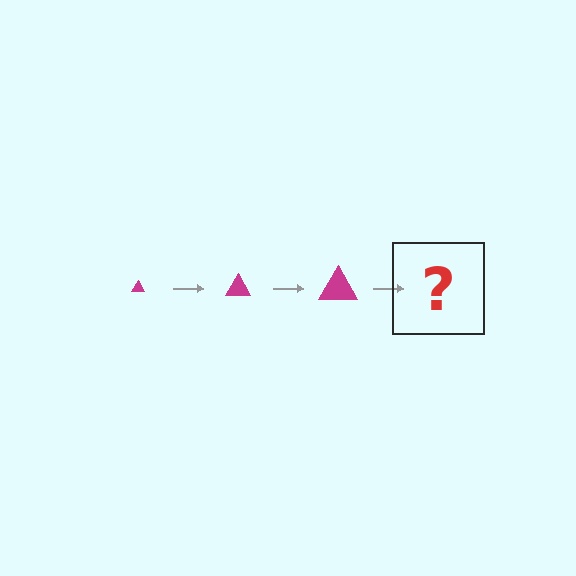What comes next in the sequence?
The next element should be a magenta triangle, larger than the previous one.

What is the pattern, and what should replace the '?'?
The pattern is that the triangle gets progressively larger each step. The '?' should be a magenta triangle, larger than the previous one.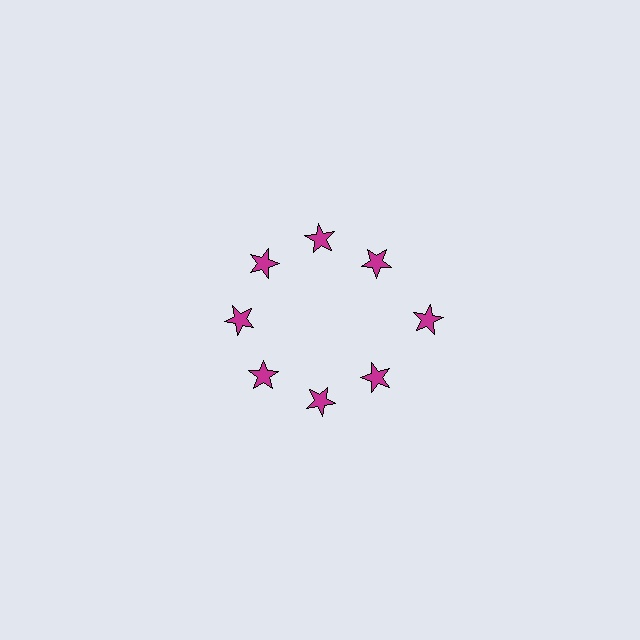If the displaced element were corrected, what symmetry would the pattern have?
It would have 8-fold rotational symmetry — the pattern would map onto itself every 45 degrees.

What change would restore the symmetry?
The symmetry would be restored by moving it inward, back onto the ring so that all 8 stars sit at equal angles and equal distance from the center.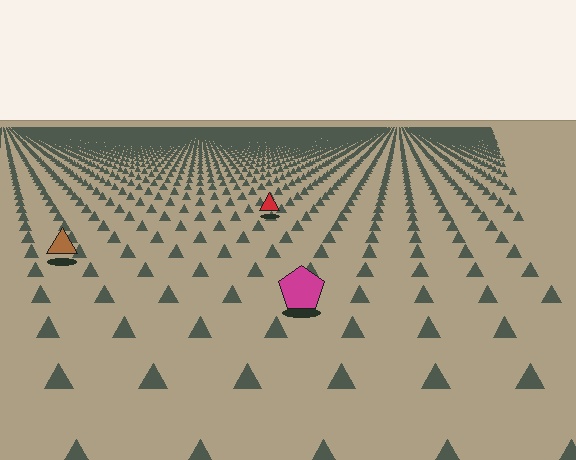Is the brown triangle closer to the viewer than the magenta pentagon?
No. The magenta pentagon is closer — you can tell from the texture gradient: the ground texture is coarser near it.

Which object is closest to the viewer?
The magenta pentagon is closest. The texture marks near it are larger and more spread out.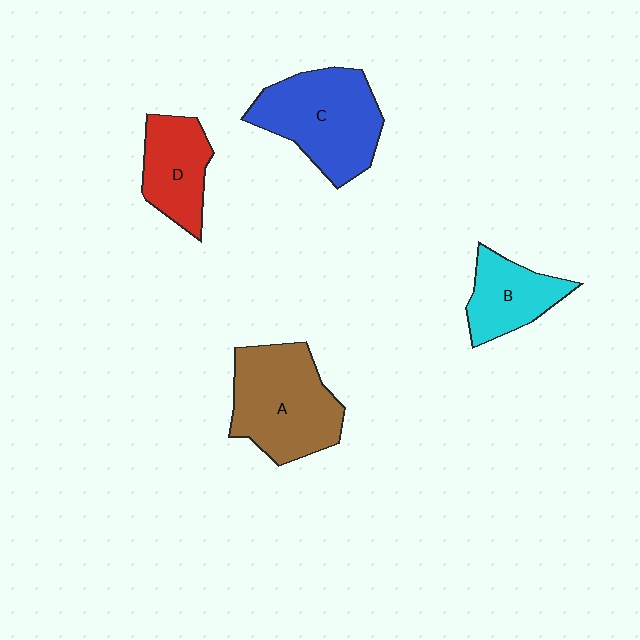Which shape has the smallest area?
Shape B (cyan).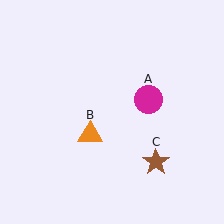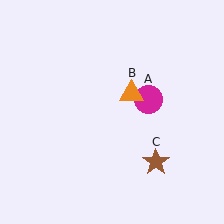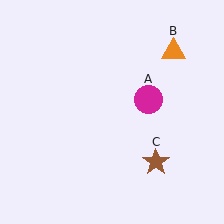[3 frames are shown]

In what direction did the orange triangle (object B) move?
The orange triangle (object B) moved up and to the right.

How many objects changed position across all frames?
1 object changed position: orange triangle (object B).